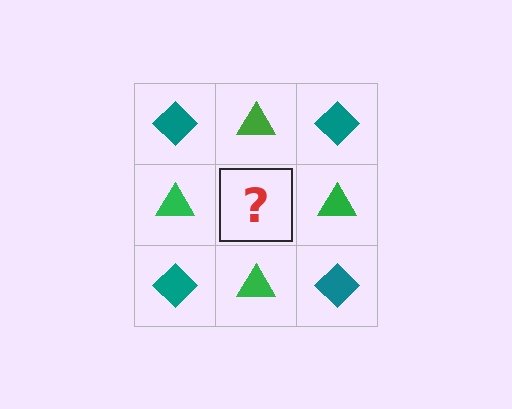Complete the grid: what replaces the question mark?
The question mark should be replaced with a teal diamond.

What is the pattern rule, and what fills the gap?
The rule is that it alternates teal diamond and green triangle in a checkerboard pattern. The gap should be filled with a teal diamond.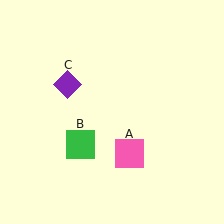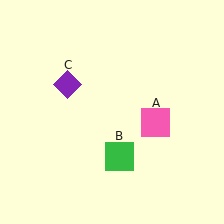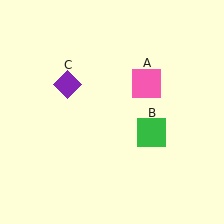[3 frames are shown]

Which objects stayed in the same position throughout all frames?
Purple diamond (object C) remained stationary.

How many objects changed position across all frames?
2 objects changed position: pink square (object A), green square (object B).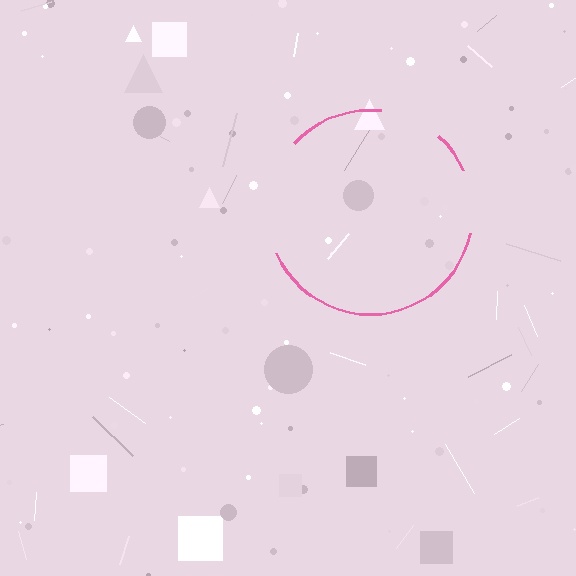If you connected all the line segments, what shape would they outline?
They would outline a circle.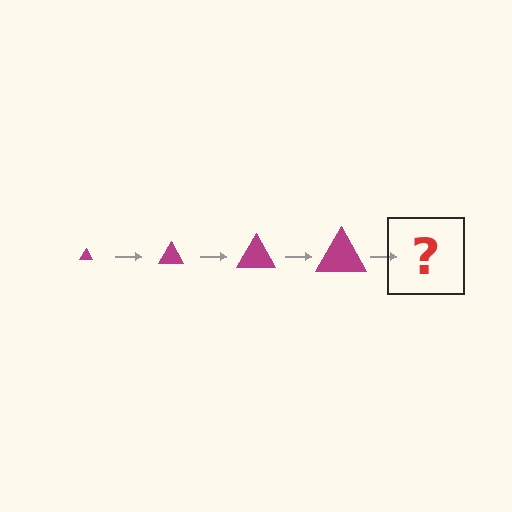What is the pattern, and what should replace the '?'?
The pattern is that the triangle gets progressively larger each step. The '?' should be a magenta triangle, larger than the previous one.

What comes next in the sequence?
The next element should be a magenta triangle, larger than the previous one.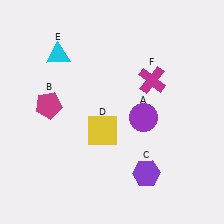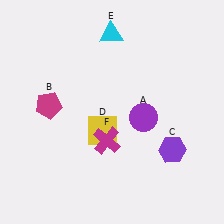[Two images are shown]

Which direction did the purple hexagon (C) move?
The purple hexagon (C) moved right.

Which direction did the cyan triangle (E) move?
The cyan triangle (E) moved right.